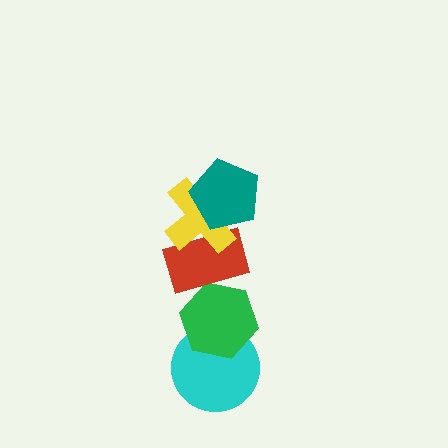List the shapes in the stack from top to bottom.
From top to bottom: the teal pentagon, the yellow cross, the red rectangle, the green hexagon, the cyan circle.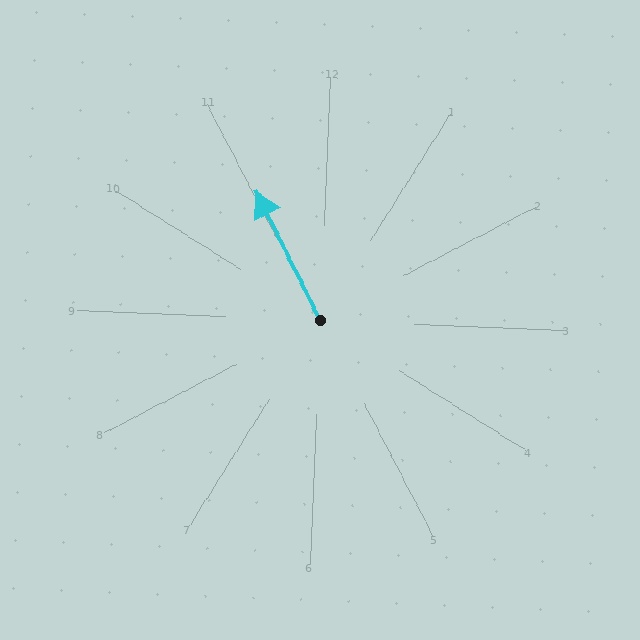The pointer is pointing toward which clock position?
Roughly 11 o'clock.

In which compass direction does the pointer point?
Northwest.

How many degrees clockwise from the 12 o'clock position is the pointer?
Approximately 331 degrees.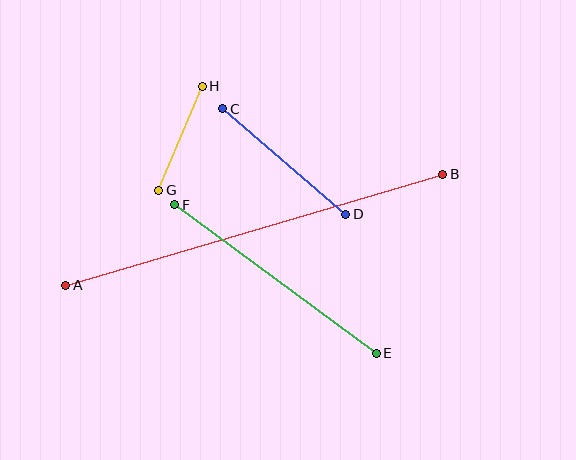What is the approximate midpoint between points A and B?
The midpoint is at approximately (254, 230) pixels.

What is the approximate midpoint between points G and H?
The midpoint is at approximately (181, 138) pixels.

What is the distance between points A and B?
The distance is approximately 393 pixels.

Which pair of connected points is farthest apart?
Points A and B are farthest apart.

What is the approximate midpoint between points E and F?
The midpoint is at approximately (275, 279) pixels.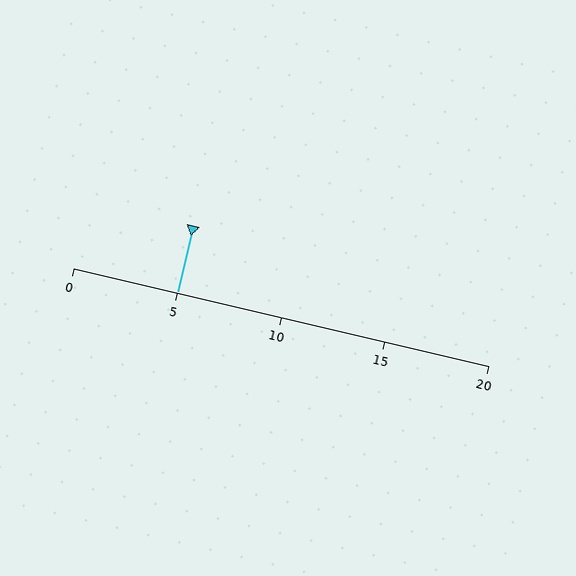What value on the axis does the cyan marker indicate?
The marker indicates approximately 5.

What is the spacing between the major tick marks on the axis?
The major ticks are spaced 5 apart.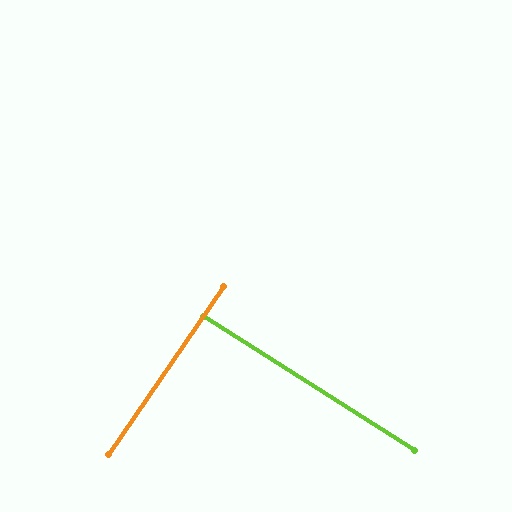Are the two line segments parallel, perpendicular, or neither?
Perpendicular — they meet at approximately 88°.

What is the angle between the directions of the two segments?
Approximately 88 degrees.